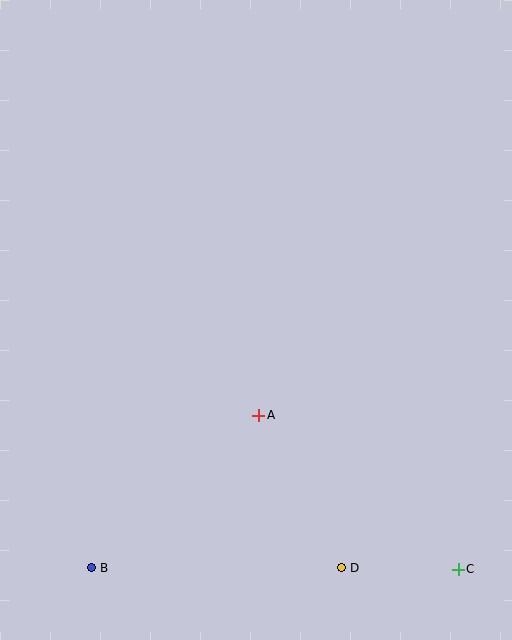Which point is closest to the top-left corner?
Point A is closest to the top-left corner.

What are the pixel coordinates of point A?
Point A is at (259, 415).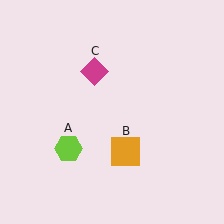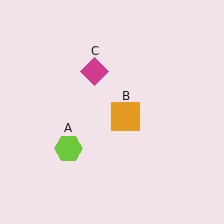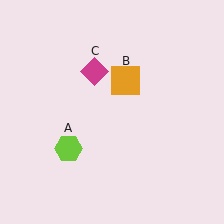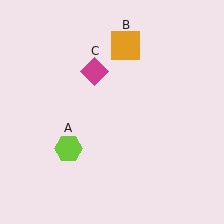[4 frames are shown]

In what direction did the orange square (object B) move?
The orange square (object B) moved up.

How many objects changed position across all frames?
1 object changed position: orange square (object B).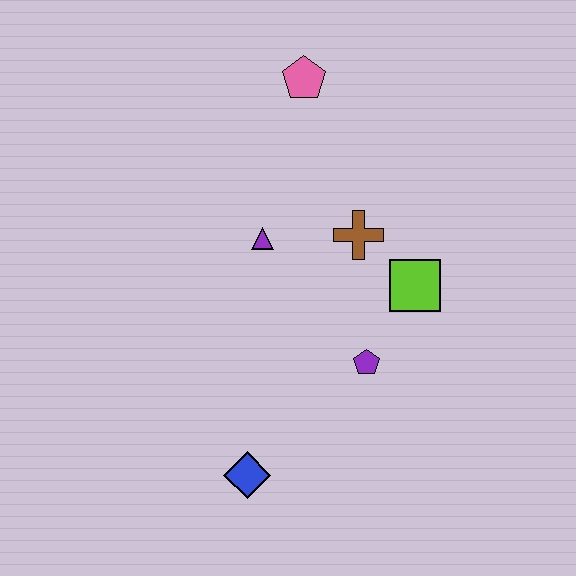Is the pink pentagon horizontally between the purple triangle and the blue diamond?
No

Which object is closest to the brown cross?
The lime square is closest to the brown cross.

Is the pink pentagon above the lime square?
Yes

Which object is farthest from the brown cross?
The blue diamond is farthest from the brown cross.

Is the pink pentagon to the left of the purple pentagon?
Yes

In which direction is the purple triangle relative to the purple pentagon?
The purple triangle is above the purple pentagon.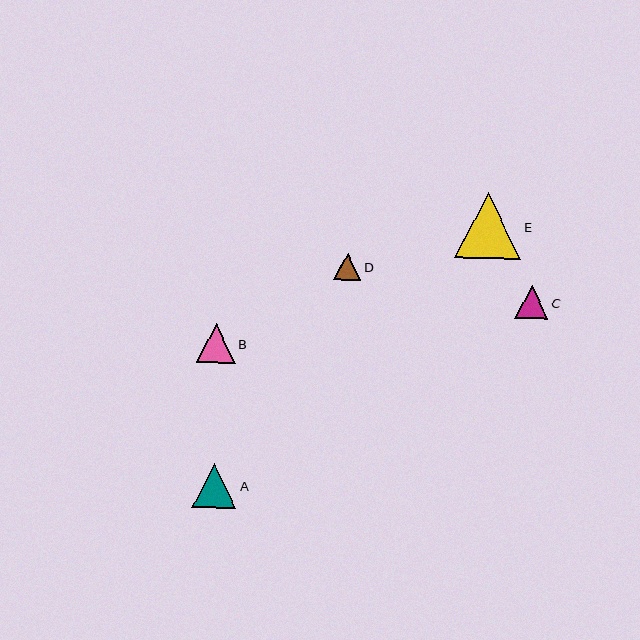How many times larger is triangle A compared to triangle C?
Triangle A is approximately 1.3 times the size of triangle C.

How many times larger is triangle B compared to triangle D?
Triangle B is approximately 1.4 times the size of triangle D.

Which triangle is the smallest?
Triangle D is the smallest with a size of approximately 27 pixels.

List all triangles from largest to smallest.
From largest to smallest: E, A, B, C, D.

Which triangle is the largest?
Triangle E is the largest with a size of approximately 66 pixels.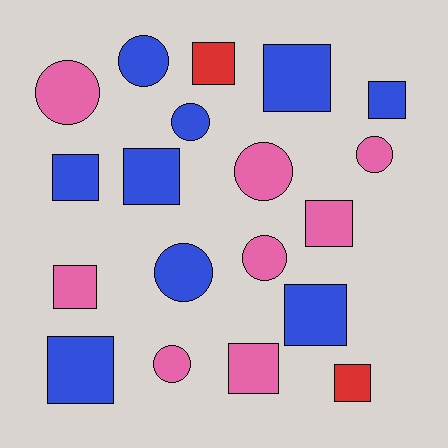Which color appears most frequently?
Blue, with 9 objects.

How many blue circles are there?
There are 3 blue circles.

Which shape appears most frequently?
Square, with 11 objects.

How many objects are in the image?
There are 19 objects.